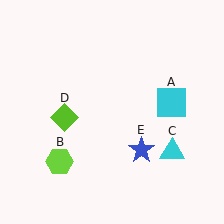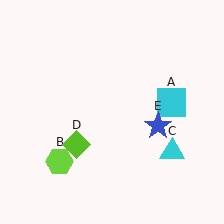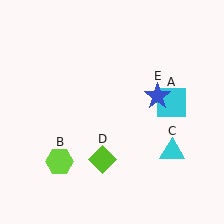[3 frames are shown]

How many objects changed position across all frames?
2 objects changed position: lime diamond (object D), blue star (object E).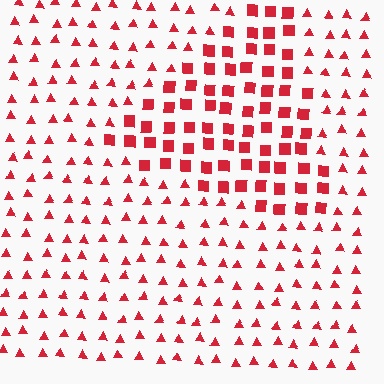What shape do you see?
I see a triangle.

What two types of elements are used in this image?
The image uses squares inside the triangle region and triangles outside it.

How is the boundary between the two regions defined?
The boundary is defined by a change in element shape: squares inside vs. triangles outside. All elements share the same color and spacing.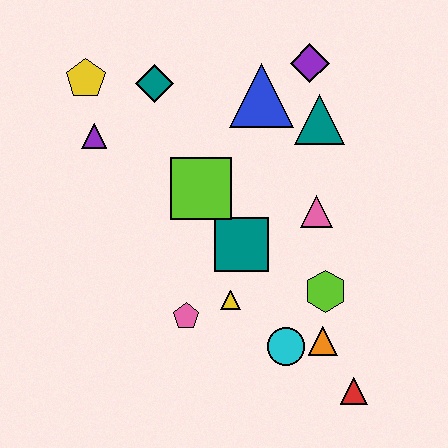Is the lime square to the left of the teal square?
Yes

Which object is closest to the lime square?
The teal square is closest to the lime square.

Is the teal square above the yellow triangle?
Yes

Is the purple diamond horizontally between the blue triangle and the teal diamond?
No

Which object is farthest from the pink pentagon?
The purple diamond is farthest from the pink pentagon.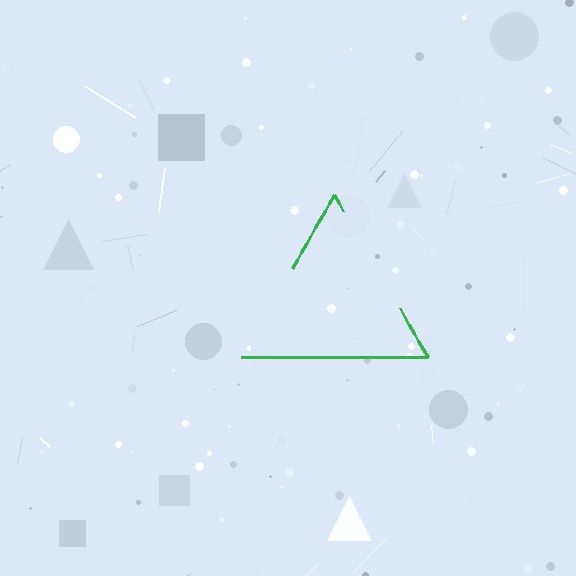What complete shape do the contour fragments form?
The contour fragments form a triangle.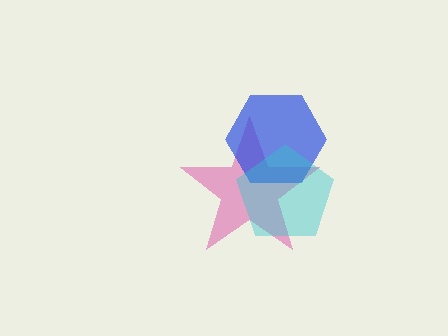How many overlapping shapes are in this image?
There are 3 overlapping shapes in the image.